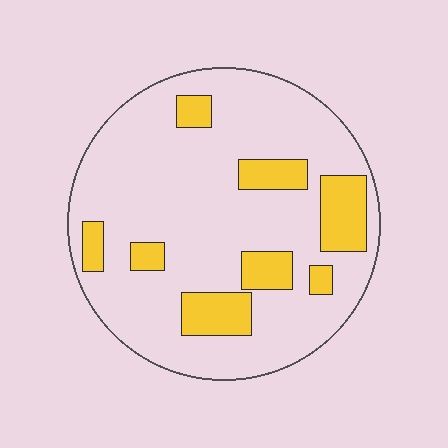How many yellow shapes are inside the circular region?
8.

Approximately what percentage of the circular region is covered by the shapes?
Approximately 20%.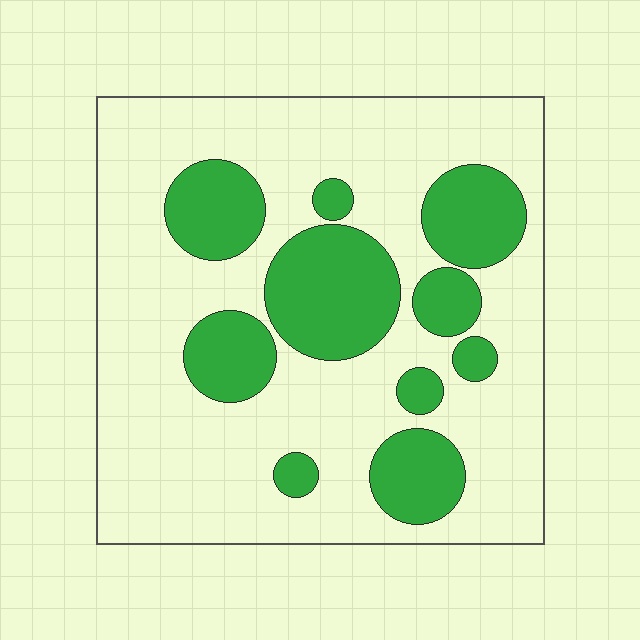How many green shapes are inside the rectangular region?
10.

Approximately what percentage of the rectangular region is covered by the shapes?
Approximately 30%.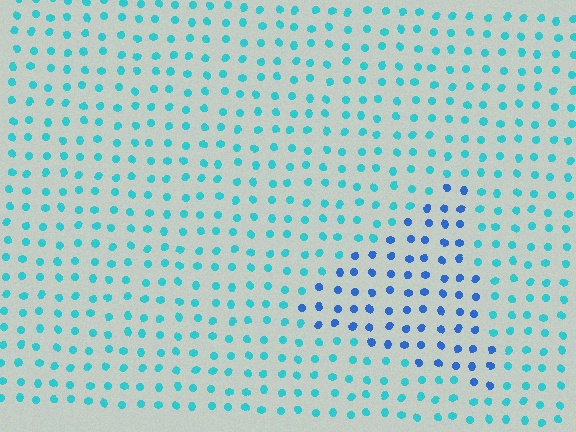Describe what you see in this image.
The image is filled with small cyan elements in a uniform arrangement. A triangle-shaped region is visible where the elements are tinted to a slightly different hue, forming a subtle color boundary.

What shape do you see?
I see a triangle.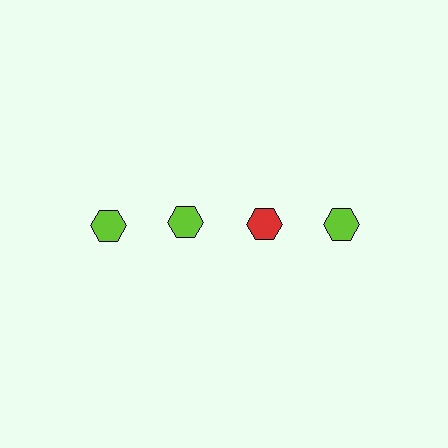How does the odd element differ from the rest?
It has a different color: red instead of lime.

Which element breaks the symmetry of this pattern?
The red hexagon in the top row, center column breaks the symmetry. All other shapes are lime hexagons.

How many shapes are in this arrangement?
There are 4 shapes arranged in a grid pattern.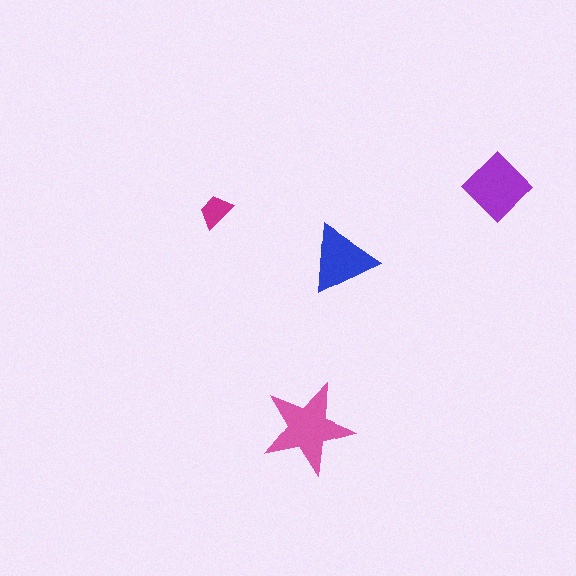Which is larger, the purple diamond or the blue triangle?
The purple diamond.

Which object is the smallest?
The magenta trapezoid.